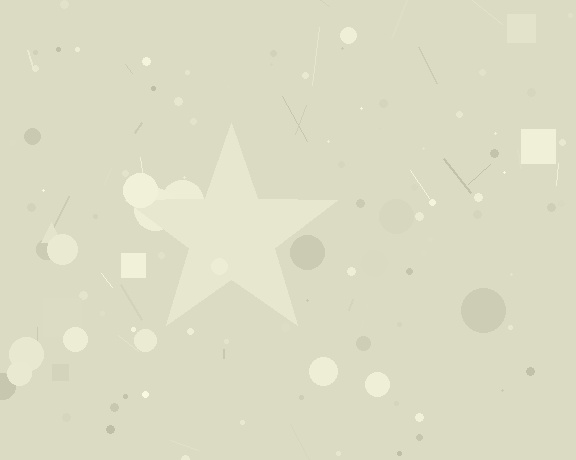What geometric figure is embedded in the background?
A star is embedded in the background.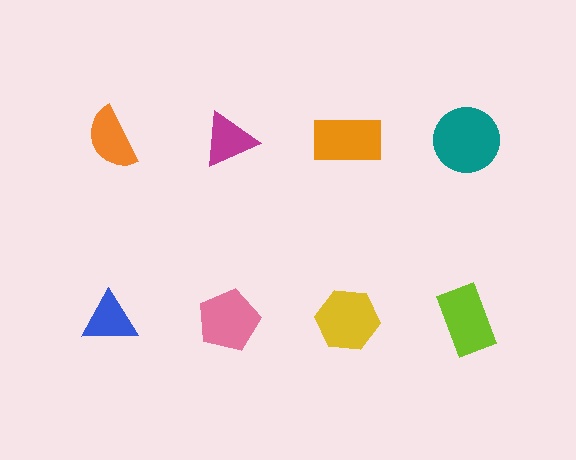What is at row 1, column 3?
An orange rectangle.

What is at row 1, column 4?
A teal circle.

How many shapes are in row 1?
4 shapes.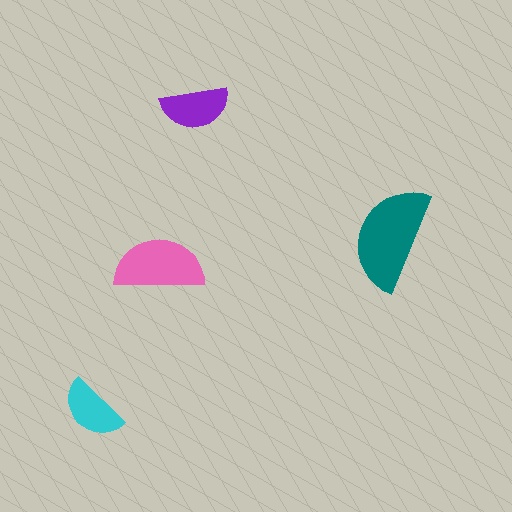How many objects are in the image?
There are 4 objects in the image.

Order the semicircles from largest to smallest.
the teal one, the pink one, the purple one, the cyan one.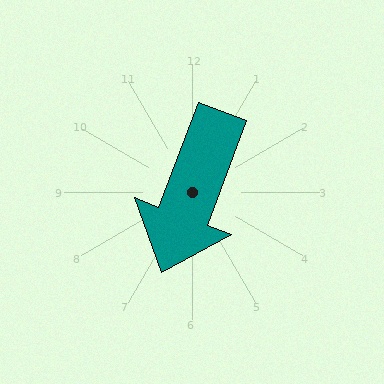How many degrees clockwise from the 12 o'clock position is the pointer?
Approximately 201 degrees.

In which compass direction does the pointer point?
South.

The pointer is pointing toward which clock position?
Roughly 7 o'clock.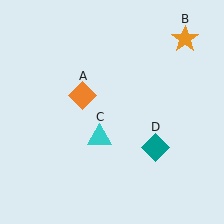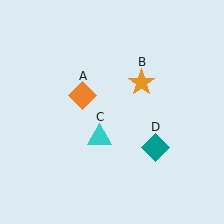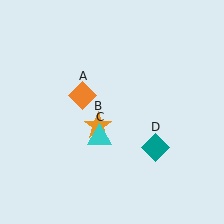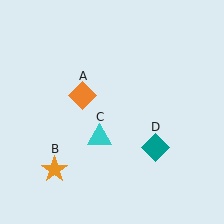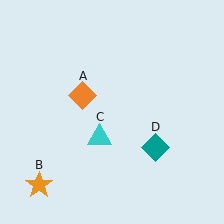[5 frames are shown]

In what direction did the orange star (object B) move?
The orange star (object B) moved down and to the left.